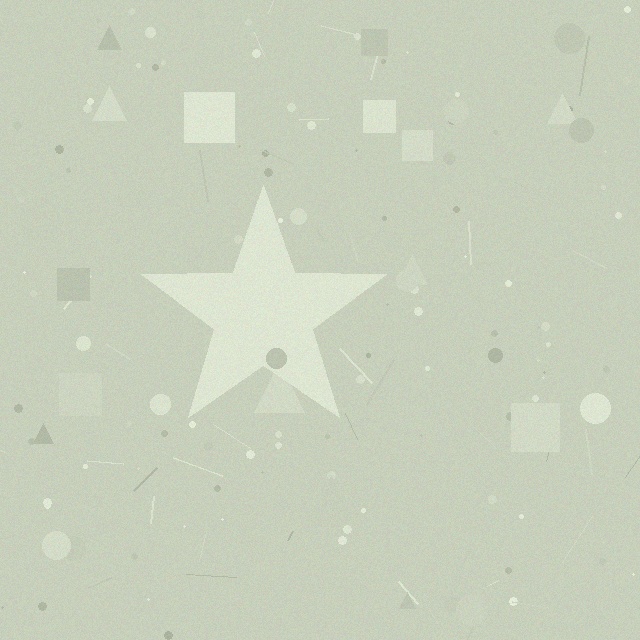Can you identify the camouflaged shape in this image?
The camouflaged shape is a star.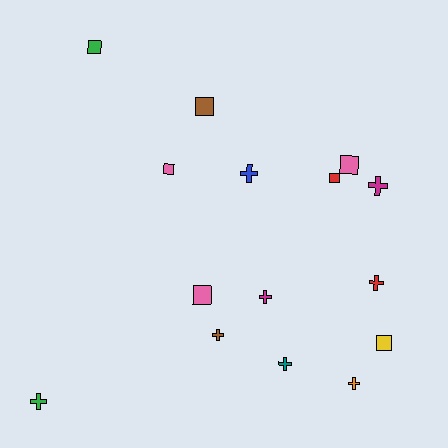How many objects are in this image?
There are 15 objects.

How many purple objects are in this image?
There are no purple objects.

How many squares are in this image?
There are 7 squares.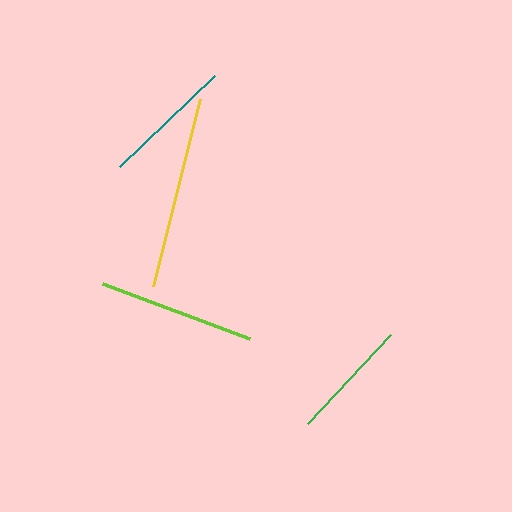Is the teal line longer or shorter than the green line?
The teal line is longer than the green line.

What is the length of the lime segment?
The lime segment is approximately 157 pixels long.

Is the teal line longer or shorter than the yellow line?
The yellow line is longer than the teal line.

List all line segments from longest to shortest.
From longest to shortest: yellow, lime, teal, green.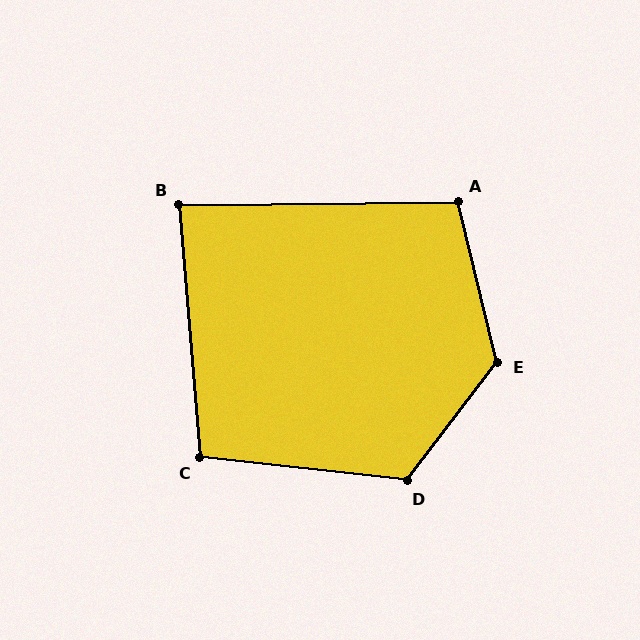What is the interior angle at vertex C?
Approximately 101 degrees (obtuse).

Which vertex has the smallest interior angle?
B, at approximately 86 degrees.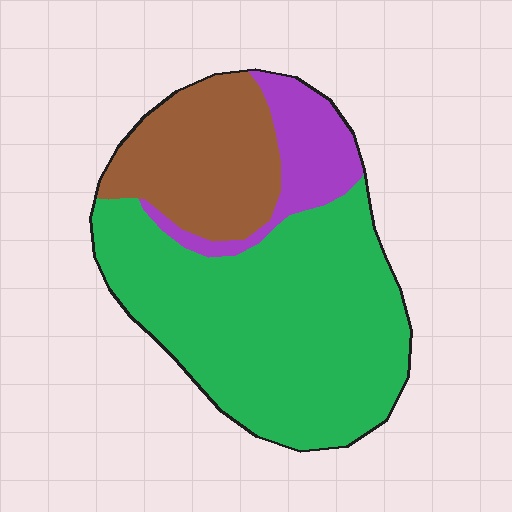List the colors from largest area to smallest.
From largest to smallest: green, brown, purple.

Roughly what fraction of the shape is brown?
Brown takes up about one quarter (1/4) of the shape.